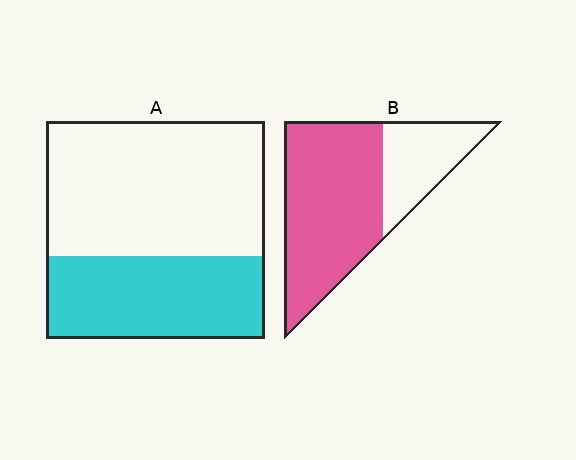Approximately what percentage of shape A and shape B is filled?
A is approximately 40% and B is approximately 70%.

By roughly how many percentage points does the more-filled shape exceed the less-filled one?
By roughly 30 percentage points (B over A).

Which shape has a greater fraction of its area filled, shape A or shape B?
Shape B.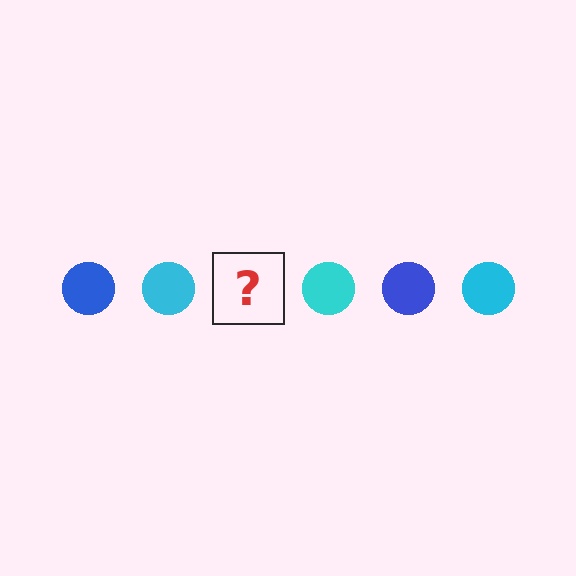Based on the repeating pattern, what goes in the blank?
The blank should be a blue circle.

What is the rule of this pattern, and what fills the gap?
The rule is that the pattern cycles through blue, cyan circles. The gap should be filled with a blue circle.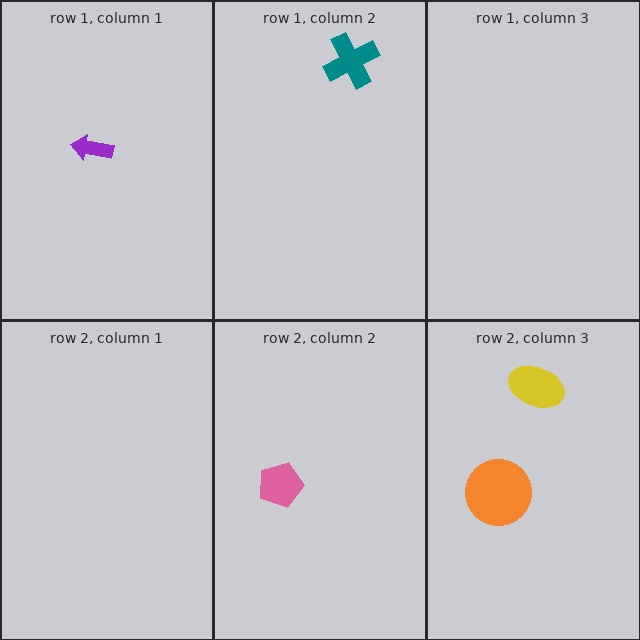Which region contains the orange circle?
The row 2, column 3 region.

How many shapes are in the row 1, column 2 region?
1.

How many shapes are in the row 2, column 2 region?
1.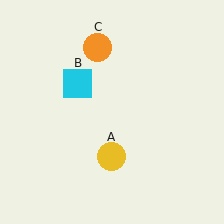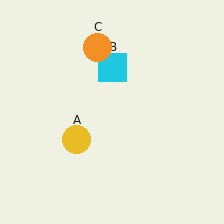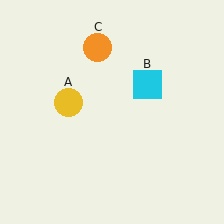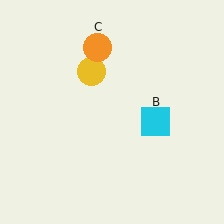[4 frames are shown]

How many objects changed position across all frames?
2 objects changed position: yellow circle (object A), cyan square (object B).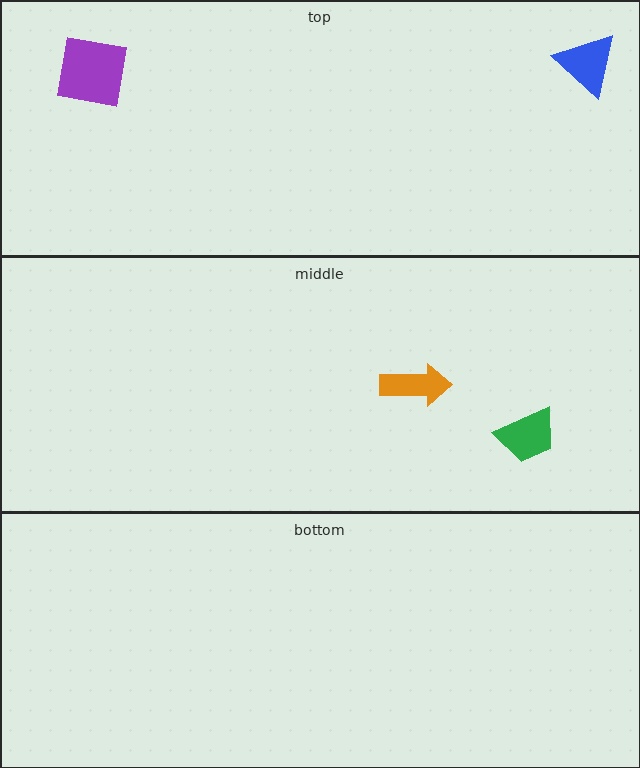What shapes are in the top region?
The blue triangle, the purple square.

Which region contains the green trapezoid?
The middle region.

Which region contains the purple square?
The top region.